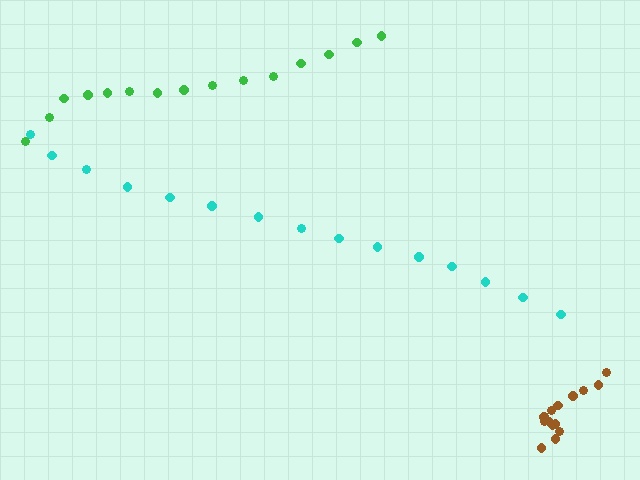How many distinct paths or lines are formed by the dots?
There are 3 distinct paths.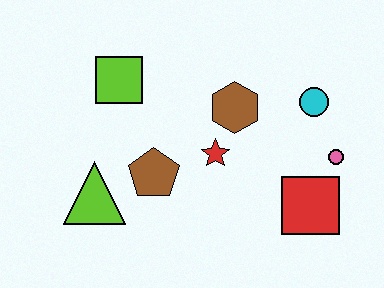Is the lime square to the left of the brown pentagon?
Yes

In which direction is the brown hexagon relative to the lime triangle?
The brown hexagon is to the right of the lime triangle.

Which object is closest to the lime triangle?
The brown pentagon is closest to the lime triangle.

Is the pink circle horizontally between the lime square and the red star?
No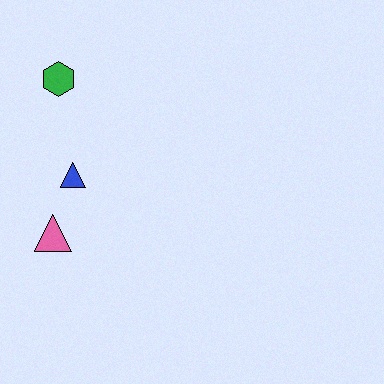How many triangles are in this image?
There are 2 triangles.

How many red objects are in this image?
There are no red objects.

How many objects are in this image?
There are 3 objects.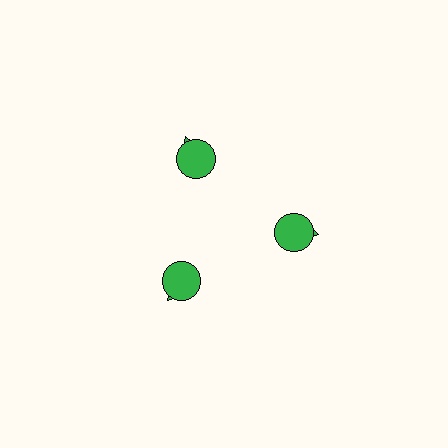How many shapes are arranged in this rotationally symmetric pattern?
There are 6 shapes, arranged in 3 groups of 2.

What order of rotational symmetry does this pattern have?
This pattern has 3-fold rotational symmetry.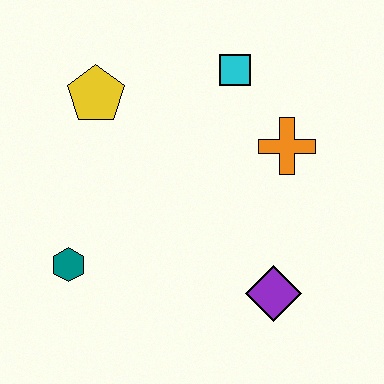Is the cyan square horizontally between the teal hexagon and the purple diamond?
Yes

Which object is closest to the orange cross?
The cyan square is closest to the orange cross.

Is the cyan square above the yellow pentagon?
Yes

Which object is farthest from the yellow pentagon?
The purple diamond is farthest from the yellow pentagon.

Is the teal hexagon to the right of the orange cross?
No